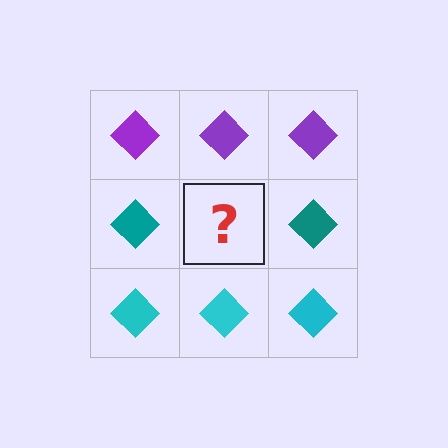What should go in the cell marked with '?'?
The missing cell should contain a teal diamond.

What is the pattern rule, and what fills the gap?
The rule is that each row has a consistent color. The gap should be filled with a teal diamond.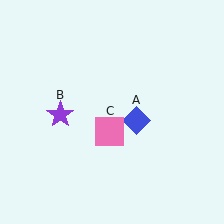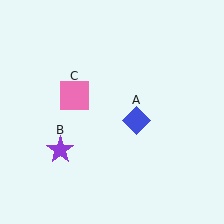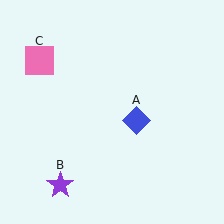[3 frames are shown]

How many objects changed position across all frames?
2 objects changed position: purple star (object B), pink square (object C).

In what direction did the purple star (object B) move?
The purple star (object B) moved down.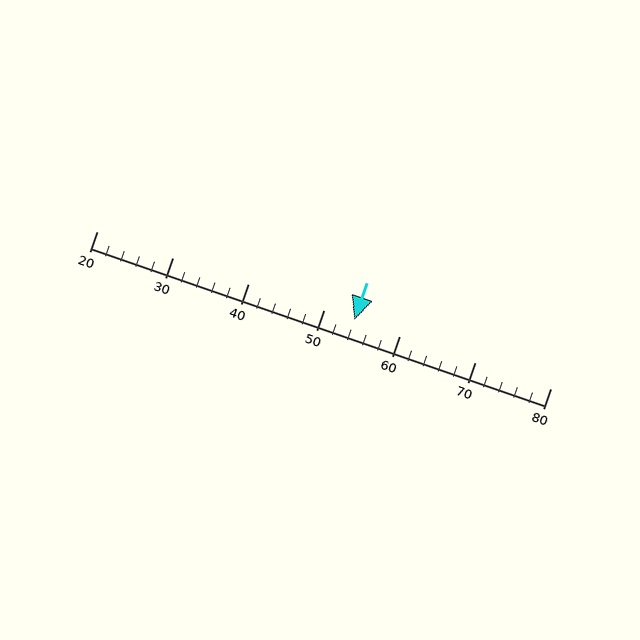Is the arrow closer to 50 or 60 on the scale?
The arrow is closer to 50.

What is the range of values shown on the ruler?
The ruler shows values from 20 to 80.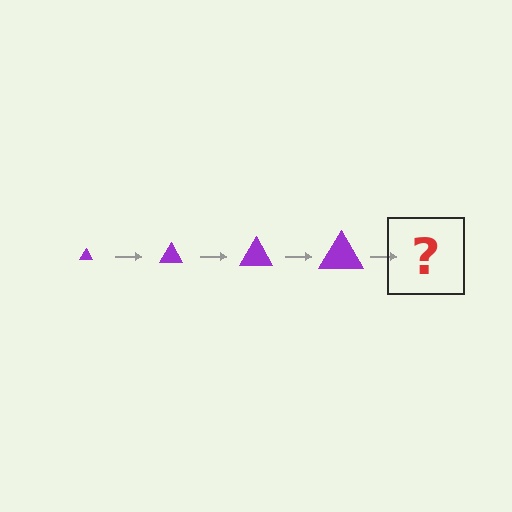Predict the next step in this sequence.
The next step is a purple triangle, larger than the previous one.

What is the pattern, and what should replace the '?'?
The pattern is that the triangle gets progressively larger each step. The '?' should be a purple triangle, larger than the previous one.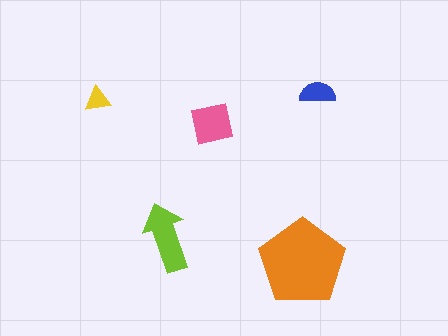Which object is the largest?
The orange pentagon.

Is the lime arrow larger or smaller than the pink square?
Larger.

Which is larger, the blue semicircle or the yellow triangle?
The blue semicircle.